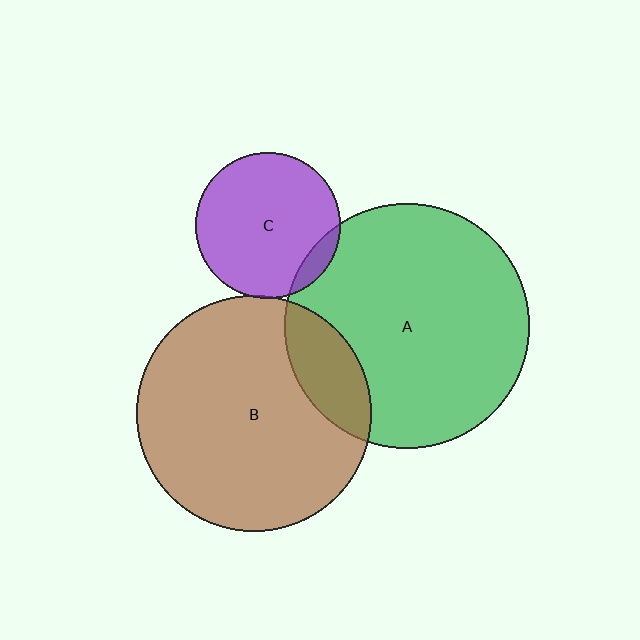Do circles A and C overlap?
Yes.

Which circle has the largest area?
Circle A (green).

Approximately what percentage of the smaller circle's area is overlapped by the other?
Approximately 10%.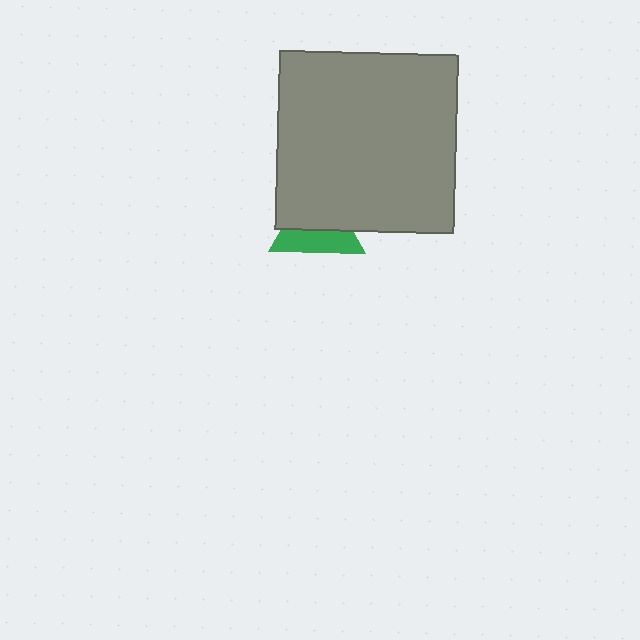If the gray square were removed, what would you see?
You would see the complete green triangle.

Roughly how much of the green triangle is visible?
A small part of it is visible (roughly 45%).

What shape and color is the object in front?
The object in front is a gray square.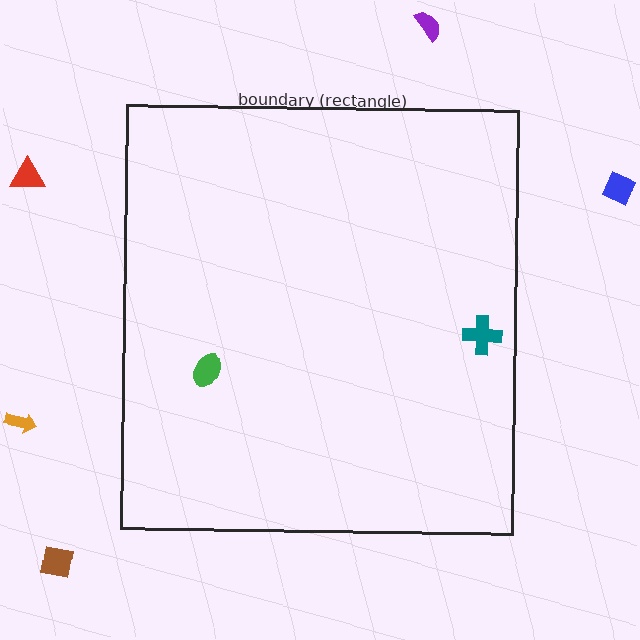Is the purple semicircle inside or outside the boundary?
Outside.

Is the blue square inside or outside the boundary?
Outside.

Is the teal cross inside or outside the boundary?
Inside.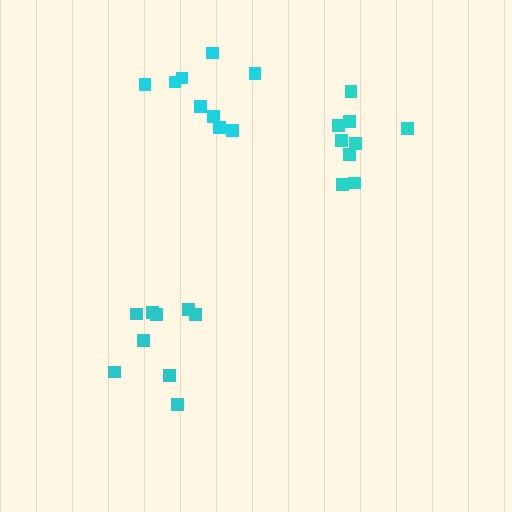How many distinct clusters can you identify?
There are 3 distinct clusters.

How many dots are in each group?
Group 1: 9 dots, Group 2: 9 dots, Group 3: 9 dots (27 total).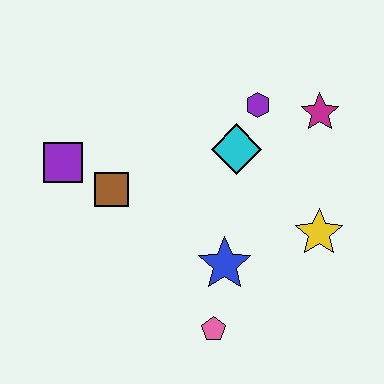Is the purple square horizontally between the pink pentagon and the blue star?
No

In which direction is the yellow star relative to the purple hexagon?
The yellow star is below the purple hexagon.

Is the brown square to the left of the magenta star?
Yes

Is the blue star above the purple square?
No